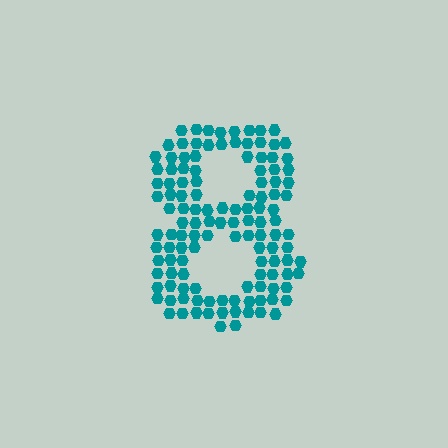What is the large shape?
The large shape is the digit 8.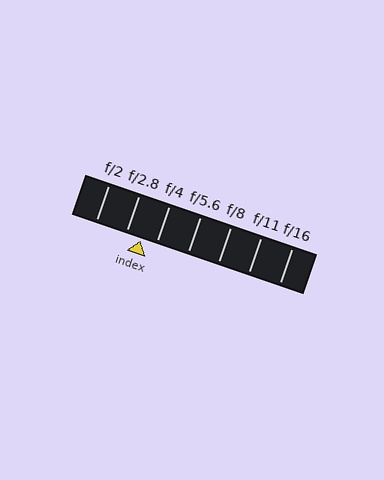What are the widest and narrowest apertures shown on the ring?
The widest aperture shown is f/2 and the narrowest is f/16.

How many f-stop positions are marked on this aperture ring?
There are 7 f-stop positions marked.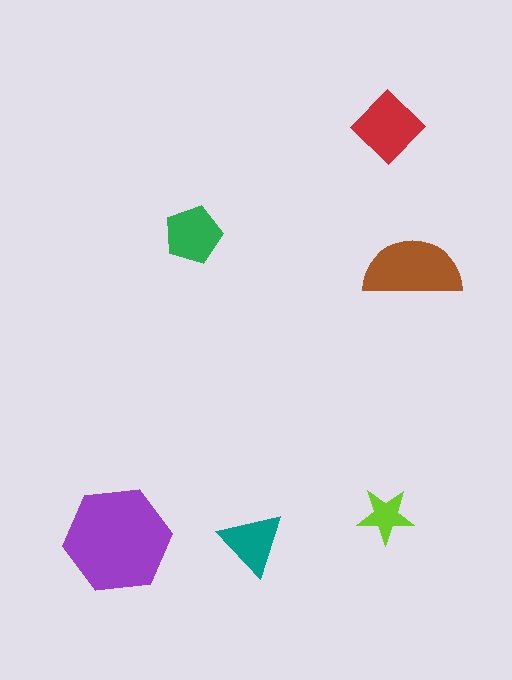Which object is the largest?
The purple hexagon.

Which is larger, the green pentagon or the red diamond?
The red diamond.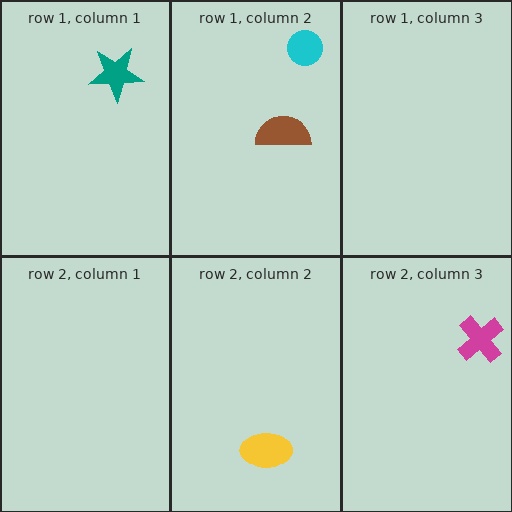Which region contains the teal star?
The row 1, column 1 region.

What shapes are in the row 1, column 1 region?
The teal star.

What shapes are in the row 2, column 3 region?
The magenta cross.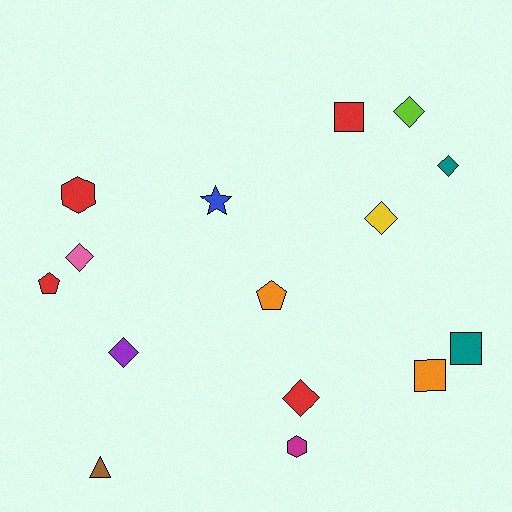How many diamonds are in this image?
There are 6 diamonds.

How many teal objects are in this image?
There are 2 teal objects.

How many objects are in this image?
There are 15 objects.